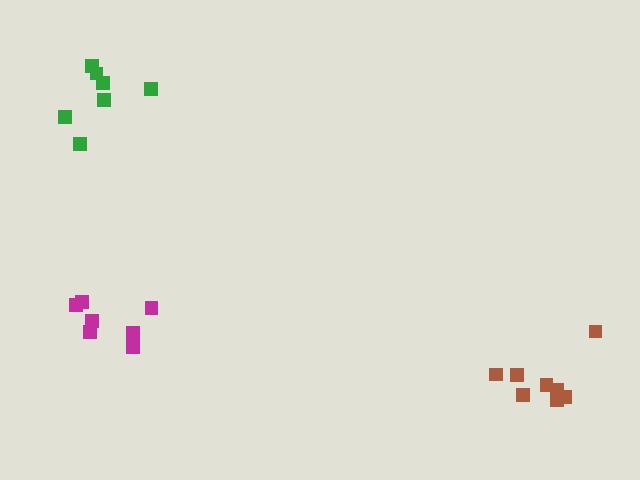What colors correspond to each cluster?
The clusters are colored: brown, green, magenta.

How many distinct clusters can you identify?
There are 3 distinct clusters.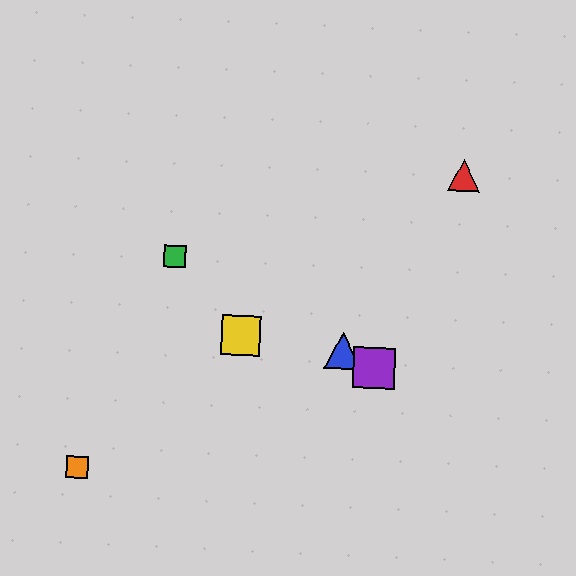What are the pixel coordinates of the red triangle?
The red triangle is at (464, 175).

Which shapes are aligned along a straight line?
The blue triangle, the green square, the purple square are aligned along a straight line.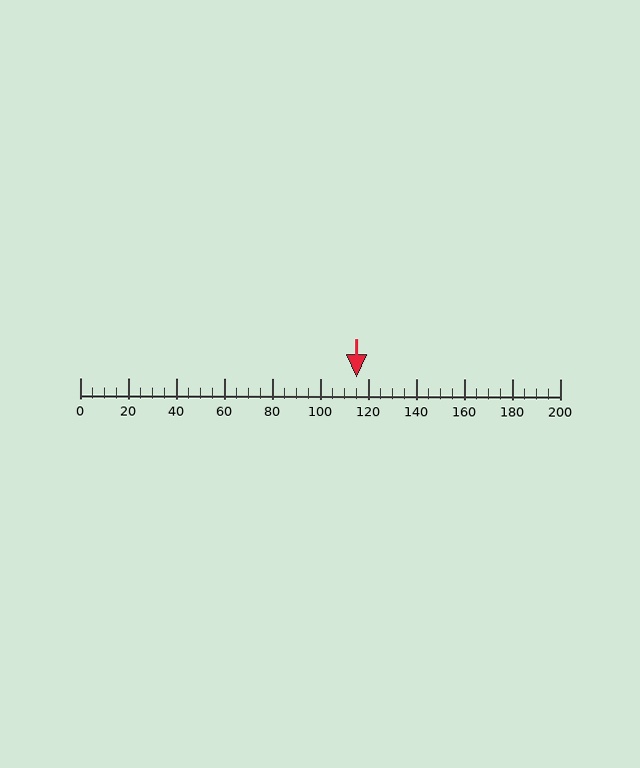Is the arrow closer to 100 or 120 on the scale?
The arrow is closer to 120.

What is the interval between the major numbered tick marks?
The major tick marks are spaced 20 units apart.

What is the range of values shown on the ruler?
The ruler shows values from 0 to 200.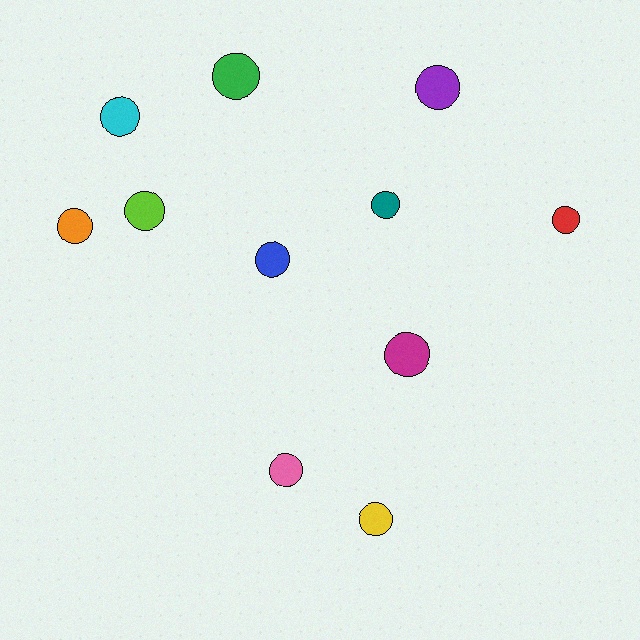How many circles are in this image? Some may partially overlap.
There are 11 circles.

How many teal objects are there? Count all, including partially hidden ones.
There is 1 teal object.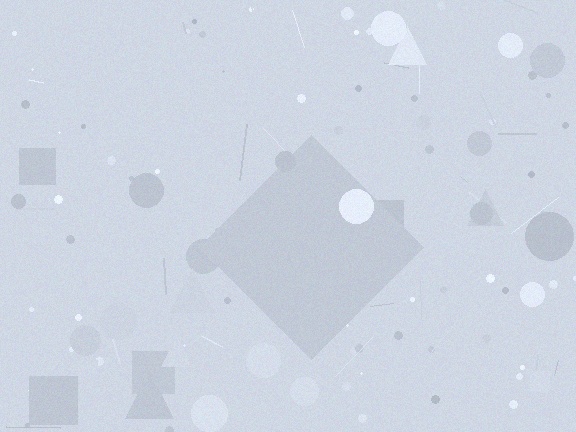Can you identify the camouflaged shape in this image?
The camouflaged shape is a diamond.